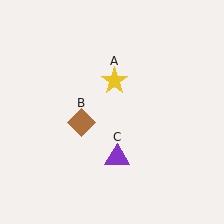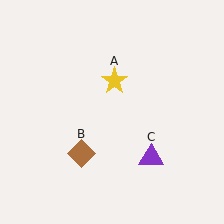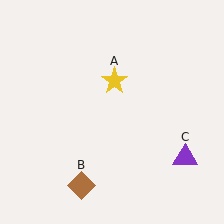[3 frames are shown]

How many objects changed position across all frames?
2 objects changed position: brown diamond (object B), purple triangle (object C).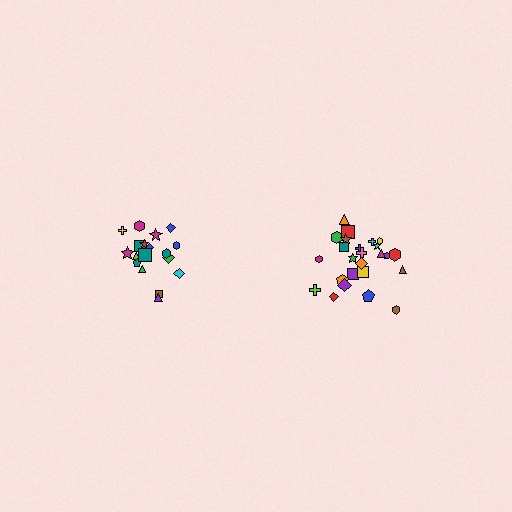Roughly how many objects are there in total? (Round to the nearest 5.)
Roughly 45 objects in total.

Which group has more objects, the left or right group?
The right group.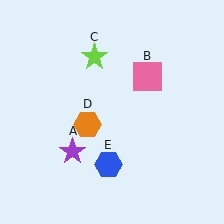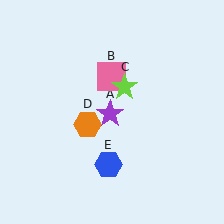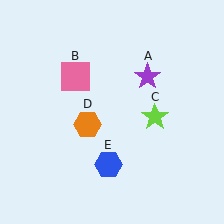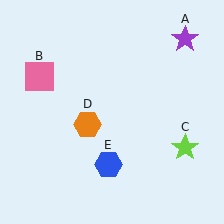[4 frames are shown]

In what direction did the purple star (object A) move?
The purple star (object A) moved up and to the right.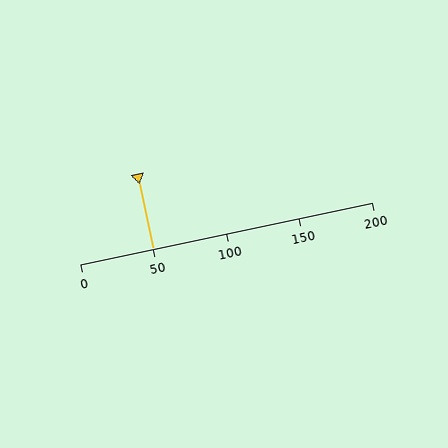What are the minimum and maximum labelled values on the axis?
The axis runs from 0 to 200.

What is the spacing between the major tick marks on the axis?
The major ticks are spaced 50 apart.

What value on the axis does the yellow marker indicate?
The marker indicates approximately 50.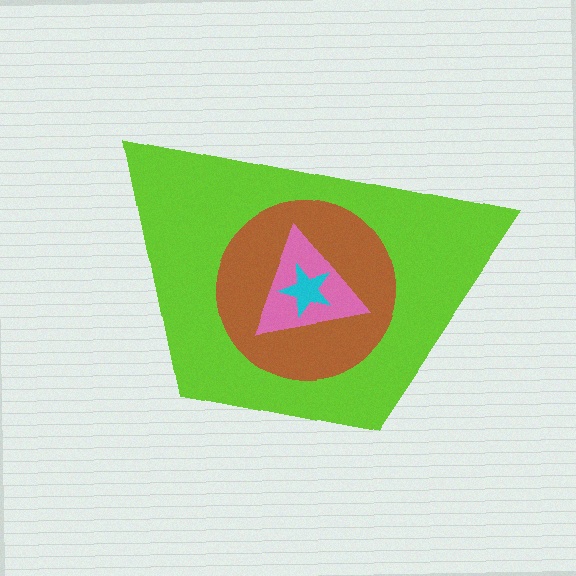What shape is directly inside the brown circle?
The pink triangle.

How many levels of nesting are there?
4.